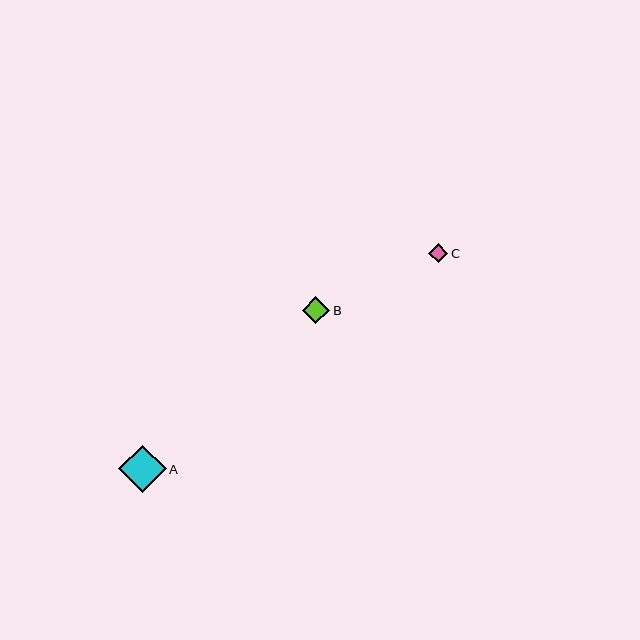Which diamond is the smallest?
Diamond C is the smallest with a size of approximately 19 pixels.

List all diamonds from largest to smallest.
From largest to smallest: A, B, C.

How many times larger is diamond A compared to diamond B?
Diamond A is approximately 1.7 times the size of diamond B.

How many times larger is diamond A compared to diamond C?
Diamond A is approximately 2.6 times the size of diamond C.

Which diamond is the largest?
Diamond A is the largest with a size of approximately 48 pixels.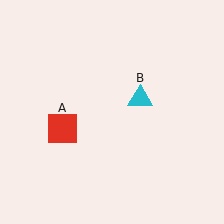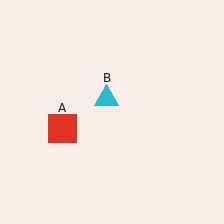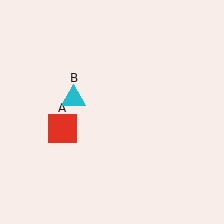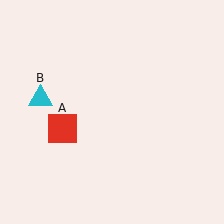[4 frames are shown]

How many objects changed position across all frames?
1 object changed position: cyan triangle (object B).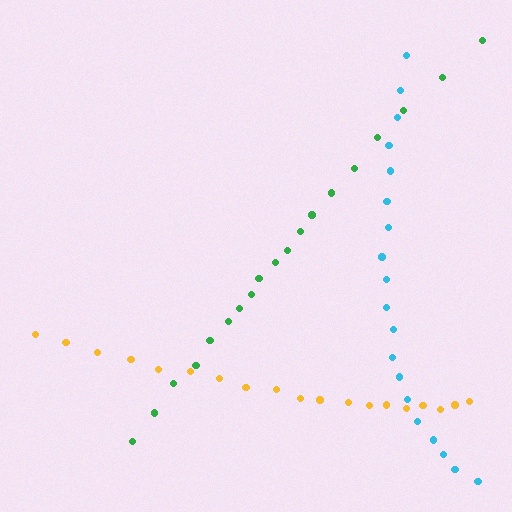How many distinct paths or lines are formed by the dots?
There are 3 distinct paths.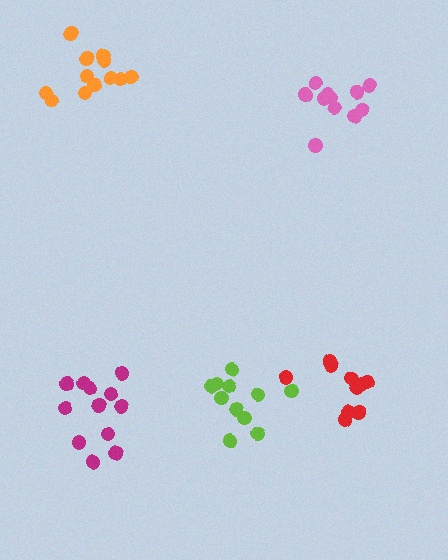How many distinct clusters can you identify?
There are 5 distinct clusters.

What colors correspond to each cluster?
The clusters are colored: lime, pink, orange, red, magenta.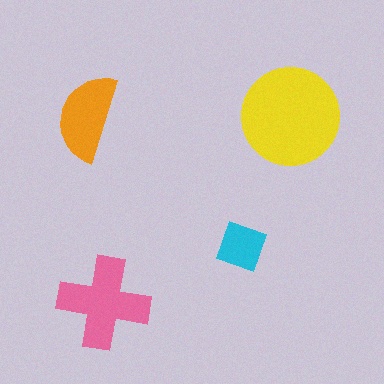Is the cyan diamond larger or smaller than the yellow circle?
Smaller.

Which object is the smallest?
The cyan diamond.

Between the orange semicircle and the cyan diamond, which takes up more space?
The orange semicircle.